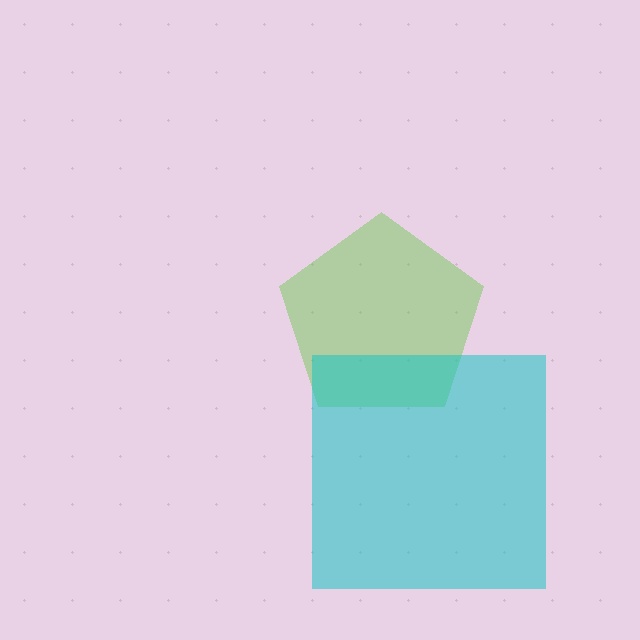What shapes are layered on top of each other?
The layered shapes are: a lime pentagon, a cyan square.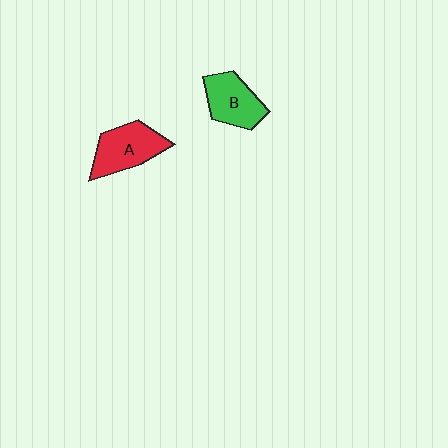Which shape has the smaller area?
Shape B (green).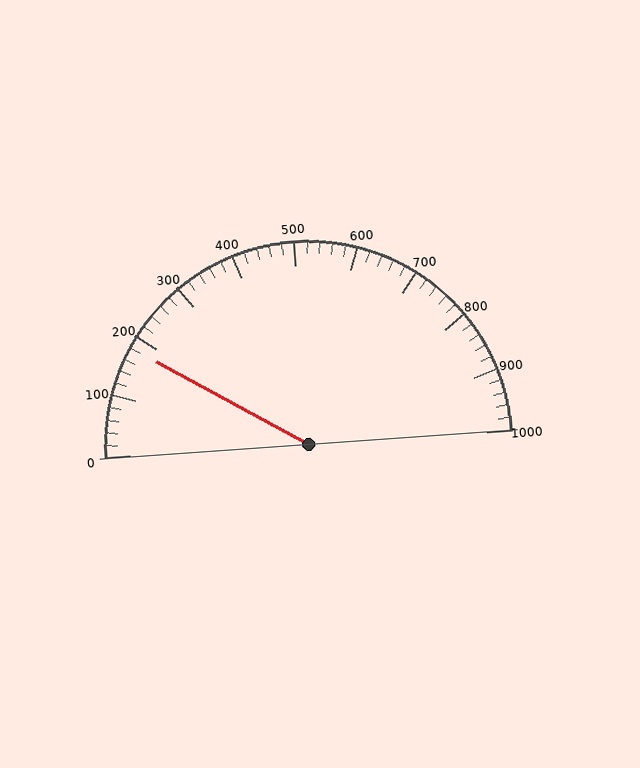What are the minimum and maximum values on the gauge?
The gauge ranges from 0 to 1000.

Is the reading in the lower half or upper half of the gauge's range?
The reading is in the lower half of the range (0 to 1000).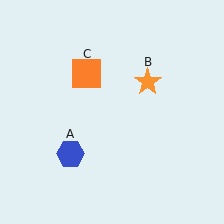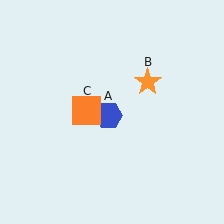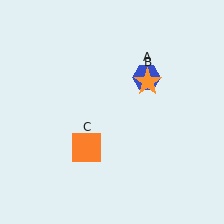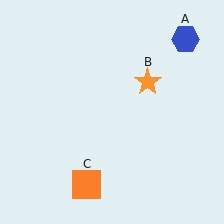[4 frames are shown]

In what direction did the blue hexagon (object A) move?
The blue hexagon (object A) moved up and to the right.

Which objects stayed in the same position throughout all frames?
Orange star (object B) remained stationary.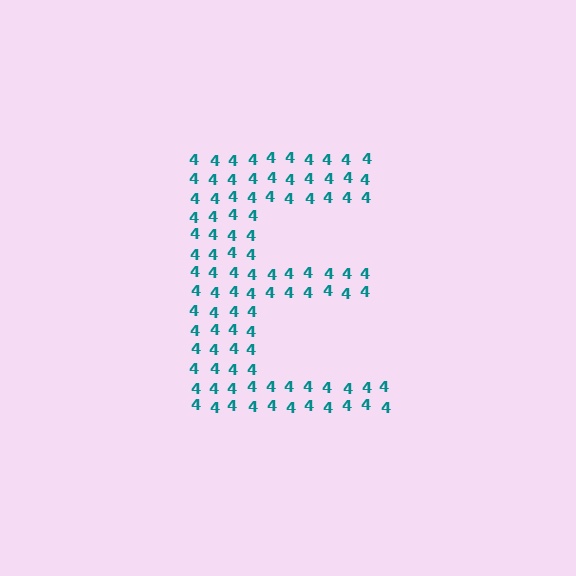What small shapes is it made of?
It is made of small digit 4's.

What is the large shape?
The large shape is the letter E.